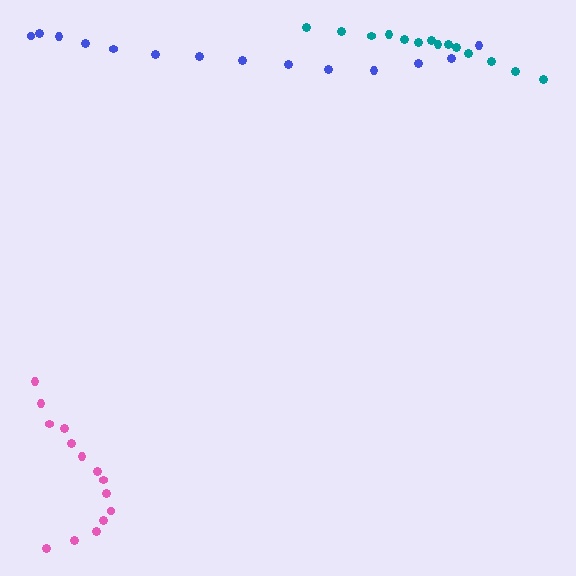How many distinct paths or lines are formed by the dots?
There are 3 distinct paths.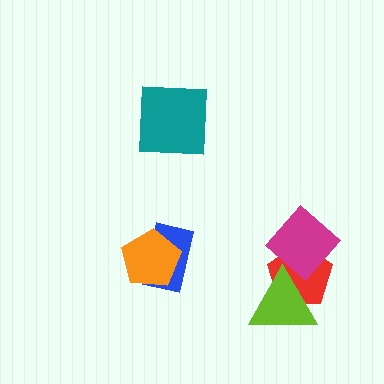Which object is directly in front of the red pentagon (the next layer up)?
The lime triangle is directly in front of the red pentagon.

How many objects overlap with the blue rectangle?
1 object overlaps with the blue rectangle.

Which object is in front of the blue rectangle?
The orange pentagon is in front of the blue rectangle.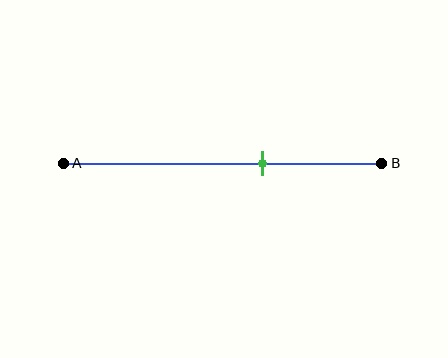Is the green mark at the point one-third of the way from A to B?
No, the mark is at about 65% from A, not at the 33% one-third point.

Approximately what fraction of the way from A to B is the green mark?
The green mark is approximately 65% of the way from A to B.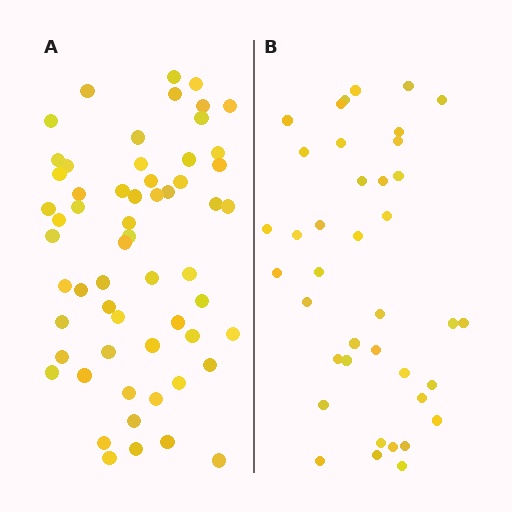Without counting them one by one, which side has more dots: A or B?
Region A (the left region) has more dots.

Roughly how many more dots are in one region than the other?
Region A has approximately 20 more dots than region B.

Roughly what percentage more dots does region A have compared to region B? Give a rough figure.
About 50% more.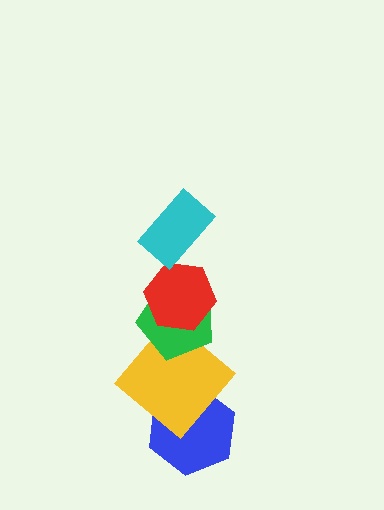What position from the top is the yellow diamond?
The yellow diamond is 4th from the top.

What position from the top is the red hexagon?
The red hexagon is 2nd from the top.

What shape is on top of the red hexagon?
The cyan rectangle is on top of the red hexagon.